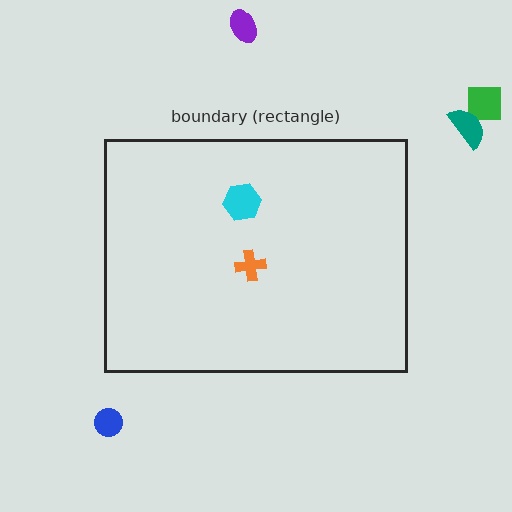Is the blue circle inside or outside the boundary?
Outside.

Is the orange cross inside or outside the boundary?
Inside.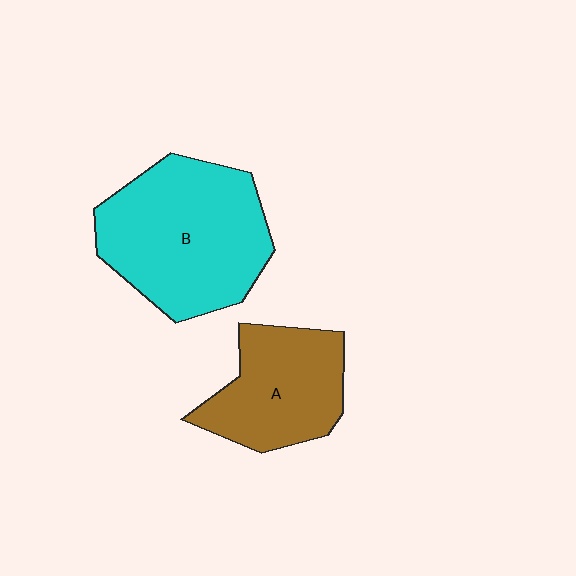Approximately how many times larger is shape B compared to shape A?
Approximately 1.5 times.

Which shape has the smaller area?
Shape A (brown).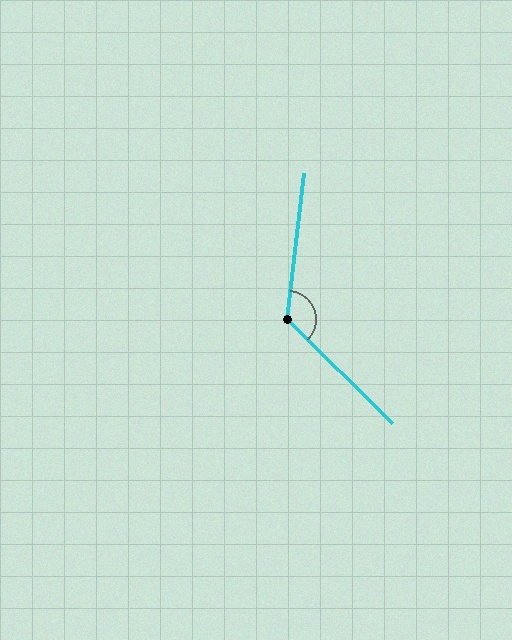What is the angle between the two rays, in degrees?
Approximately 128 degrees.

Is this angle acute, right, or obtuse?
It is obtuse.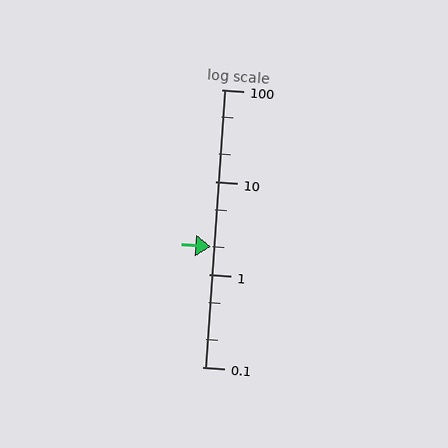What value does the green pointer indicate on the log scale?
The pointer indicates approximately 2.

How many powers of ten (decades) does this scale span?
The scale spans 3 decades, from 0.1 to 100.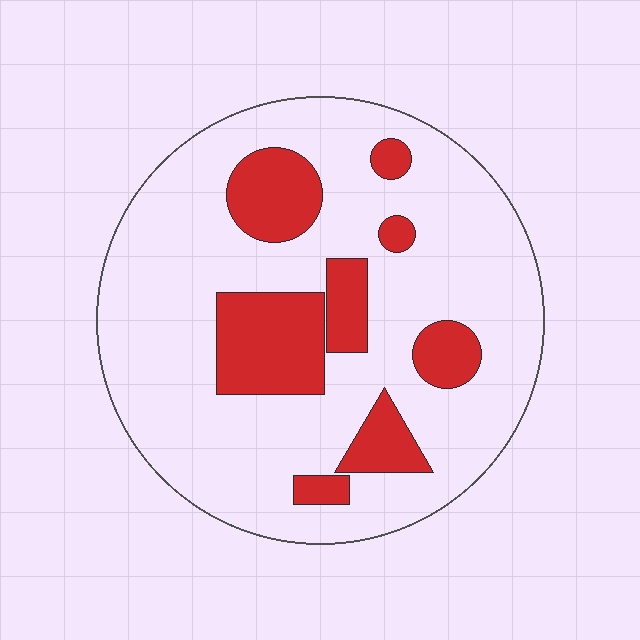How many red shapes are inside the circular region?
8.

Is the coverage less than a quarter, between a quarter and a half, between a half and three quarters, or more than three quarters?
Less than a quarter.